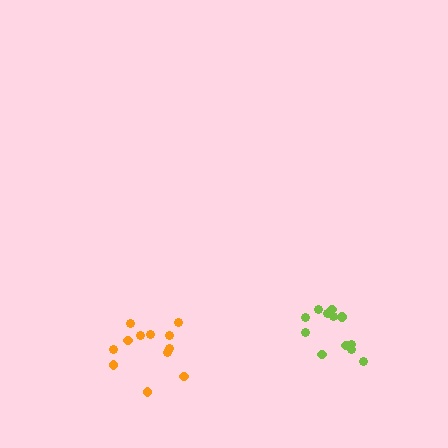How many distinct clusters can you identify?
There are 2 distinct clusters.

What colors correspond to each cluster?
The clusters are colored: orange, lime.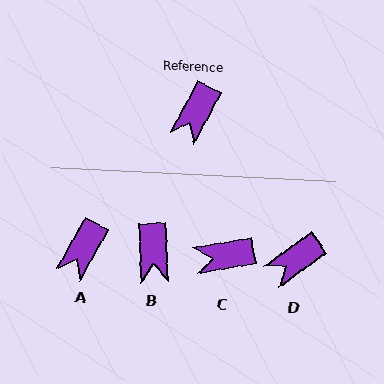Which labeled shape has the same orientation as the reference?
A.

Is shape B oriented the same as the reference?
No, it is off by about 31 degrees.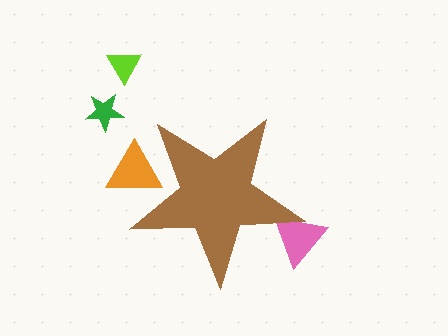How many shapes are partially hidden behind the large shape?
2 shapes are partially hidden.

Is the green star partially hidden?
No, the green star is fully visible.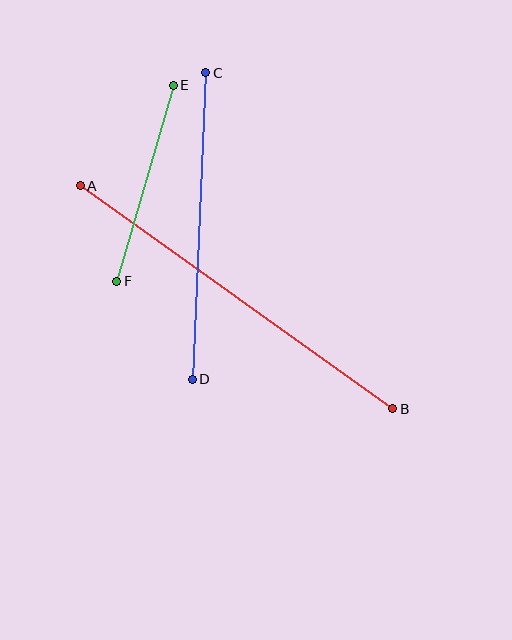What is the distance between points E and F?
The distance is approximately 204 pixels.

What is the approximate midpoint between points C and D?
The midpoint is at approximately (199, 226) pixels.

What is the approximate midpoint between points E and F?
The midpoint is at approximately (145, 183) pixels.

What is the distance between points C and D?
The distance is approximately 306 pixels.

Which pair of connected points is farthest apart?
Points A and B are farthest apart.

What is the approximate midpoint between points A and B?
The midpoint is at approximately (237, 297) pixels.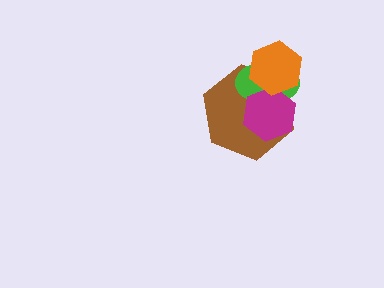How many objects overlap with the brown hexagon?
3 objects overlap with the brown hexagon.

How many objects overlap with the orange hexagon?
3 objects overlap with the orange hexagon.